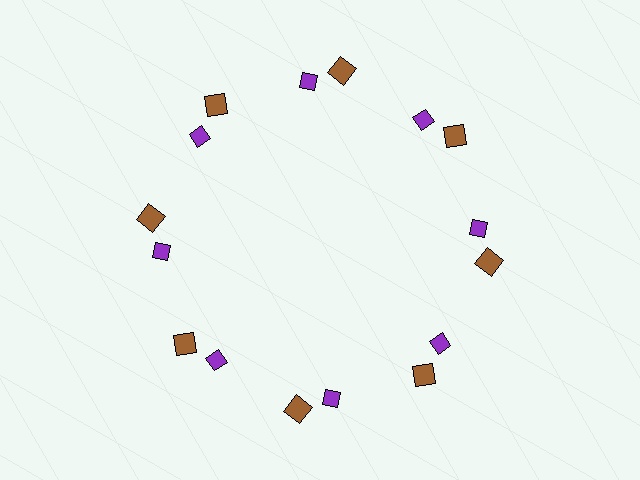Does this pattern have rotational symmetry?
Yes, this pattern has 8-fold rotational symmetry. It looks the same after rotating 45 degrees around the center.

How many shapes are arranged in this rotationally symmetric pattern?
There are 16 shapes, arranged in 8 groups of 2.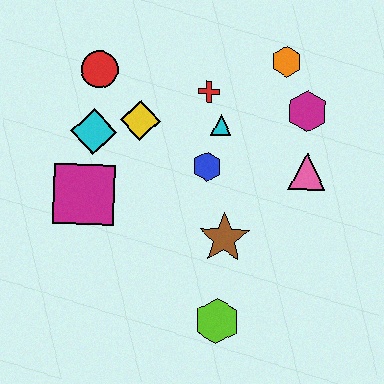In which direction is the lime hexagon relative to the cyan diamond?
The lime hexagon is below the cyan diamond.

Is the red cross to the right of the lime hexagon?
No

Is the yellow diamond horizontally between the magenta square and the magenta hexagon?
Yes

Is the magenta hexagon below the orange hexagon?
Yes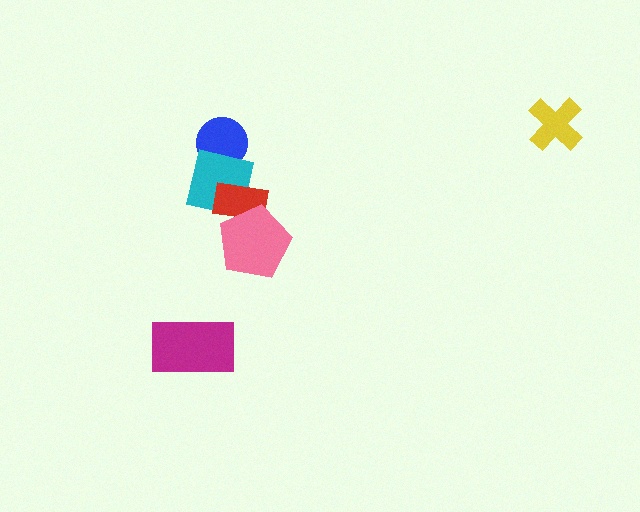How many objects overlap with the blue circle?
1 object overlaps with the blue circle.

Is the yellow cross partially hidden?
No, no other shape covers it.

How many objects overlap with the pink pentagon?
2 objects overlap with the pink pentagon.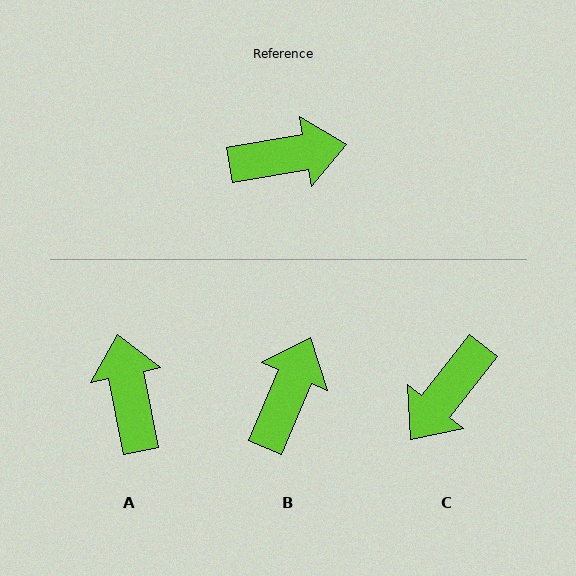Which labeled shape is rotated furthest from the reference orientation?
C, about 138 degrees away.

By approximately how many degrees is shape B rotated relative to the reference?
Approximately 57 degrees counter-clockwise.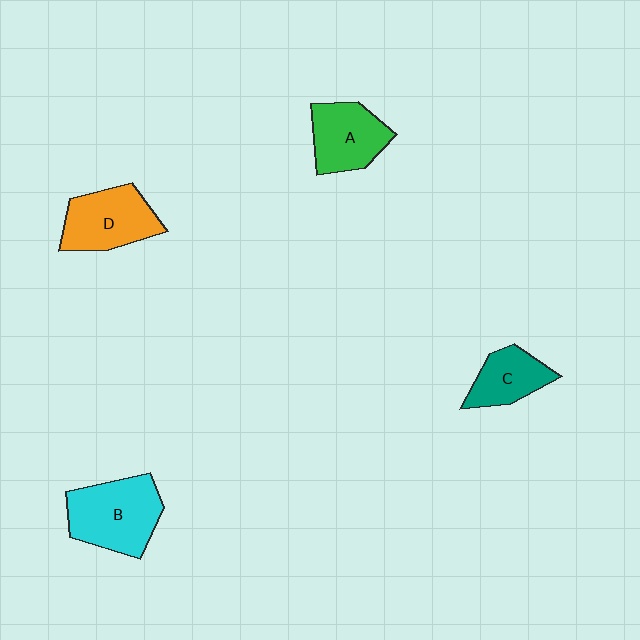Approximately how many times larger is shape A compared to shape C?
Approximately 1.3 times.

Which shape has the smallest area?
Shape C (teal).